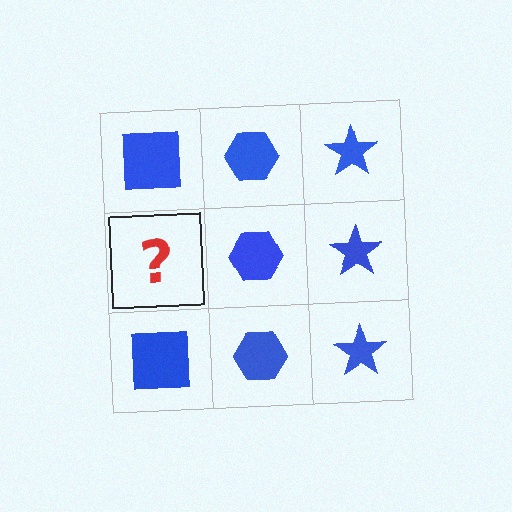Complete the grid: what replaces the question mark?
The question mark should be replaced with a blue square.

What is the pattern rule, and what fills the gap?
The rule is that each column has a consistent shape. The gap should be filled with a blue square.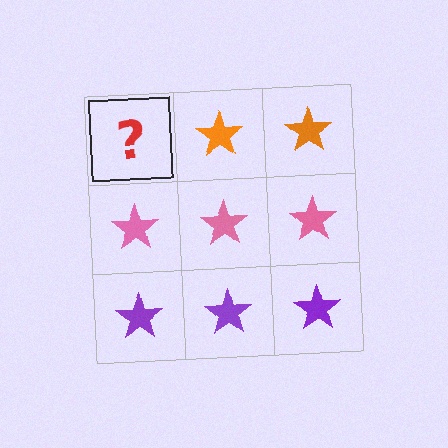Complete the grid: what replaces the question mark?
The question mark should be replaced with an orange star.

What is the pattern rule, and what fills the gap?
The rule is that each row has a consistent color. The gap should be filled with an orange star.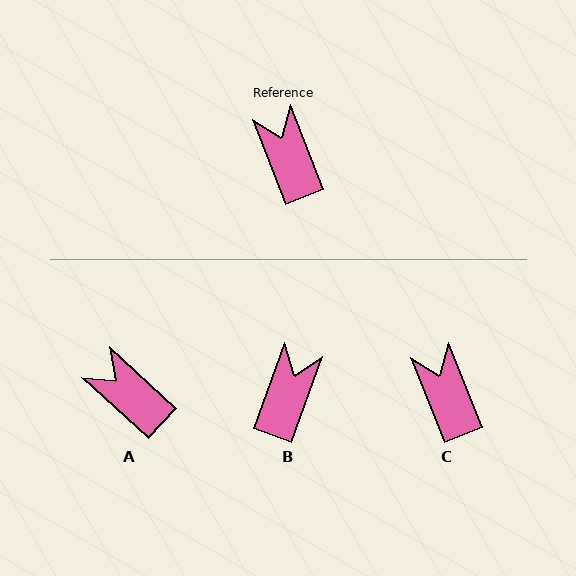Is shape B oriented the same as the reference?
No, it is off by about 42 degrees.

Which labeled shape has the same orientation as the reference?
C.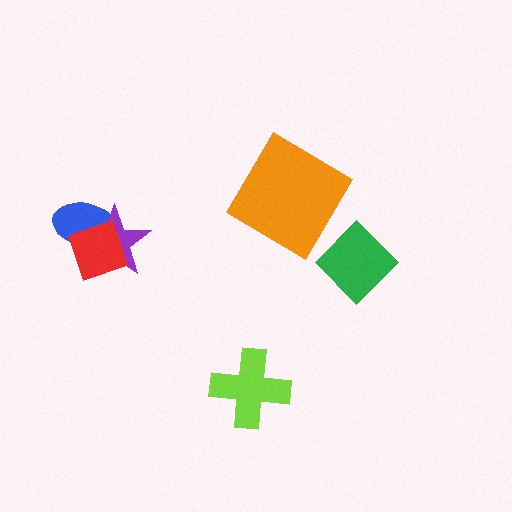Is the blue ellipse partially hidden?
Yes, it is partially covered by another shape.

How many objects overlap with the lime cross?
0 objects overlap with the lime cross.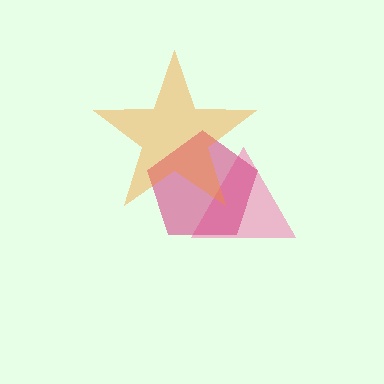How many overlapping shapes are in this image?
There are 3 overlapping shapes in the image.